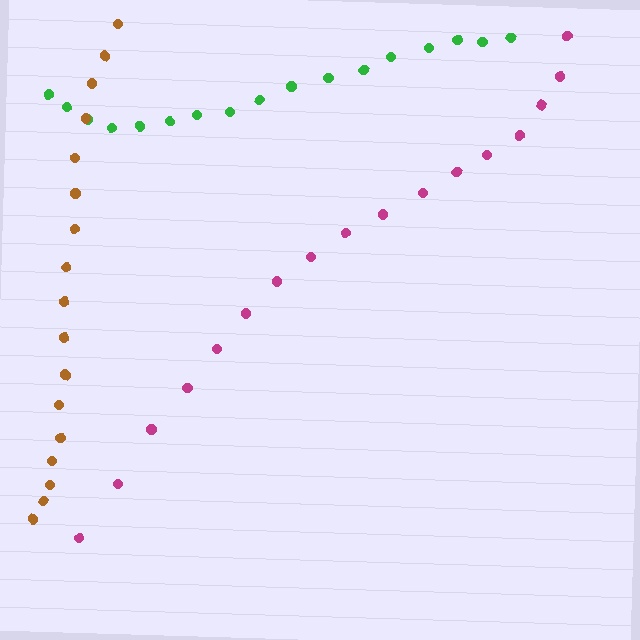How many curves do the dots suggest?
There are 3 distinct paths.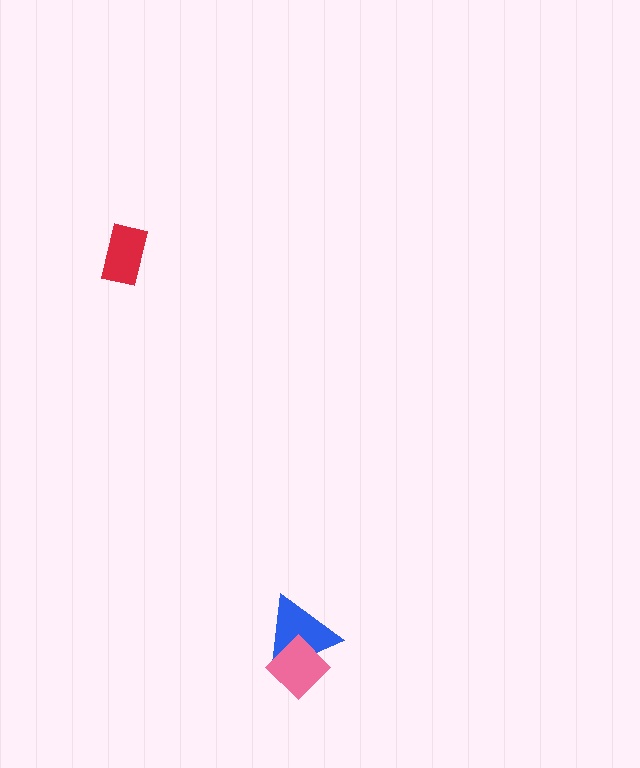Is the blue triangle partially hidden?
Yes, it is partially covered by another shape.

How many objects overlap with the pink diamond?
1 object overlaps with the pink diamond.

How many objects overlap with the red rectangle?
0 objects overlap with the red rectangle.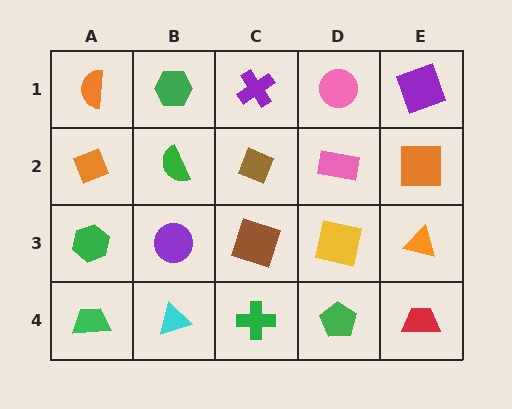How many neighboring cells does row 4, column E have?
2.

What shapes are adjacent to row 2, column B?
A green hexagon (row 1, column B), a purple circle (row 3, column B), an orange diamond (row 2, column A), a brown diamond (row 2, column C).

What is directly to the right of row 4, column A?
A cyan triangle.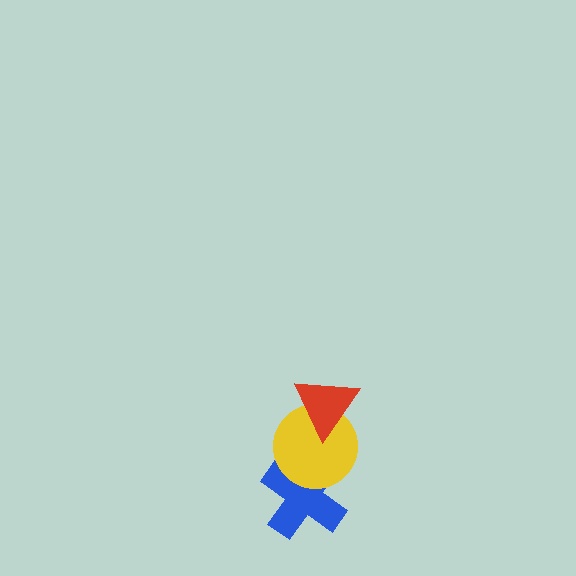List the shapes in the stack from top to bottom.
From top to bottom: the red triangle, the yellow circle, the blue cross.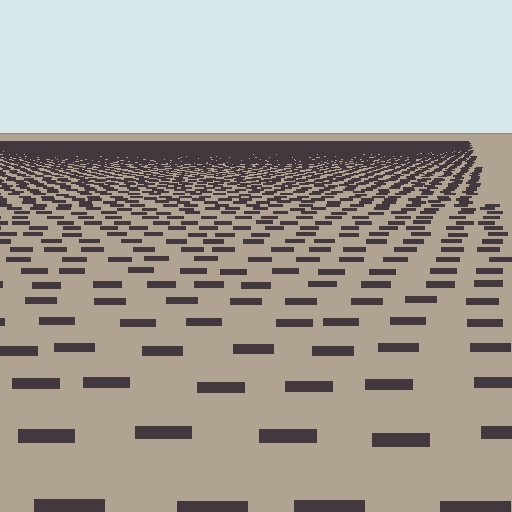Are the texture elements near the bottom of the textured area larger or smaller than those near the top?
Larger. Near the bottom, elements are closer to the viewer and appear at a bigger on-screen size.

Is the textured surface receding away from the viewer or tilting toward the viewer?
The surface is receding away from the viewer. Texture elements get smaller and denser toward the top.